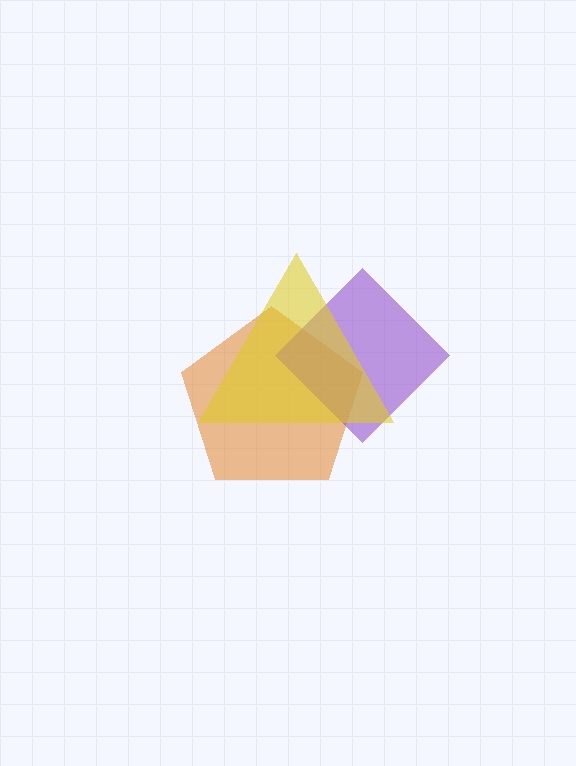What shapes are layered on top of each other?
The layered shapes are: an orange pentagon, a purple diamond, a yellow triangle.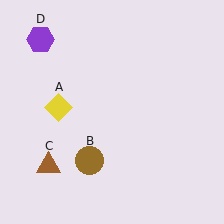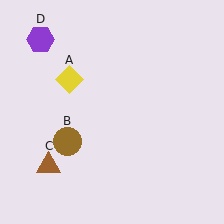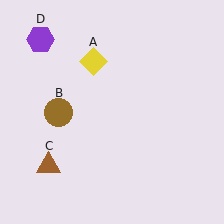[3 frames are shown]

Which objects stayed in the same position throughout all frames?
Brown triangle (object C) and purple hexagon (object D) remained stationary.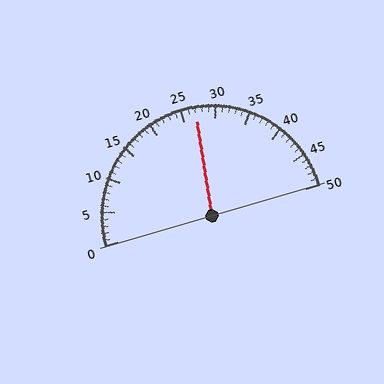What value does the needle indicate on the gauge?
The needle indicates approximately 27.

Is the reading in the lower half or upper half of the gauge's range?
The reading is in the upper half of the range (0 to 50).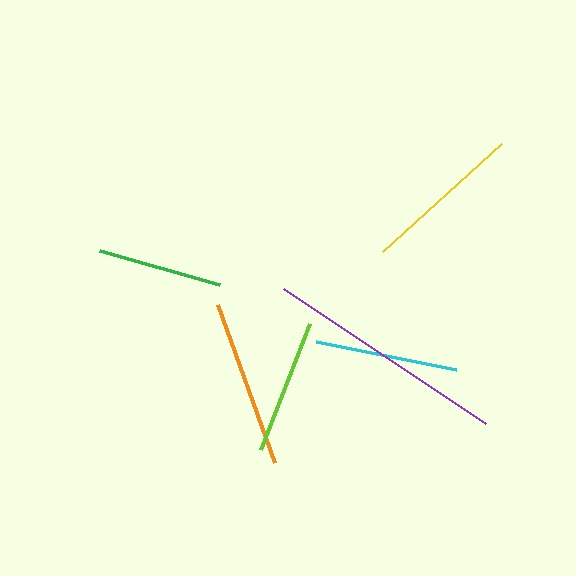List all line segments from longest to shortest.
From longest to shortest: purple, orange, yellow, cyan, lime, green.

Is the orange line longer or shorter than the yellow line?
The orange line is longer than the yellow line.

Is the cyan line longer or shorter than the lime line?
The cyan line is longer than the lime line.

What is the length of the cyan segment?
The cyan segment is approximately 142 pixels long.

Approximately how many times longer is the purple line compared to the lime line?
The purple line is approximately 1.8 times the length of the lime line.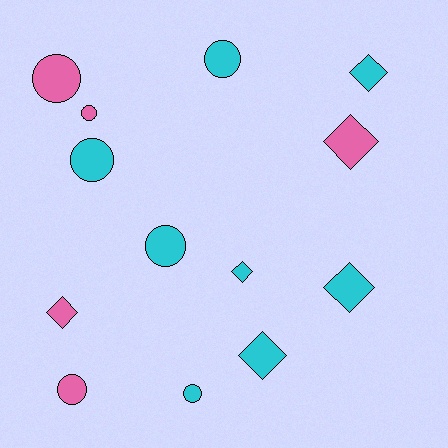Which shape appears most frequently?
Circle, with 7 objects.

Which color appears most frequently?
Cyan, with 8 objects.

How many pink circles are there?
There are 3 pink circles.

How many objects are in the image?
There are 13 objects.